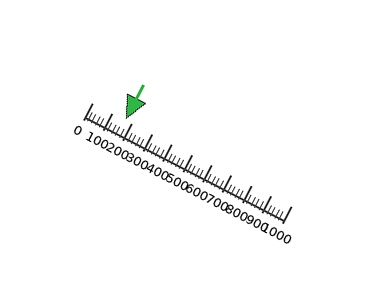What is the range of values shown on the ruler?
The ruler shows values from 0 to 1000.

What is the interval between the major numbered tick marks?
The major tick marks are spaced 100 units apart.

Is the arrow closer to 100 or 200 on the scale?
The arrow is closer to 200.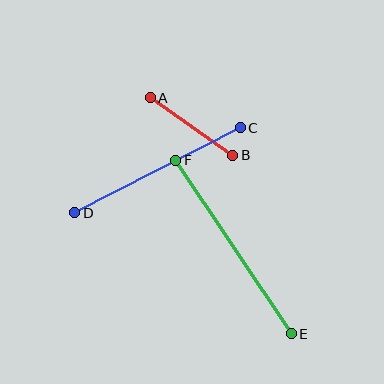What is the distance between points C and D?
The distance is approximately 186 pixels.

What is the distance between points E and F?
The distance is approximately 209 pixels.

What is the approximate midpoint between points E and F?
The midpoint is at approximately (234, 247) pixels.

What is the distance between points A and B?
The distance is approximately 101 pixels.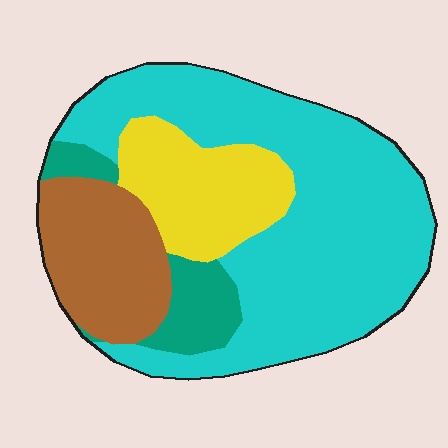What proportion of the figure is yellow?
Yellow covers around 15% of the figure.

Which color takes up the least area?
Teal, at roughly 10%.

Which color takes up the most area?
Cyan, at roughly 55%.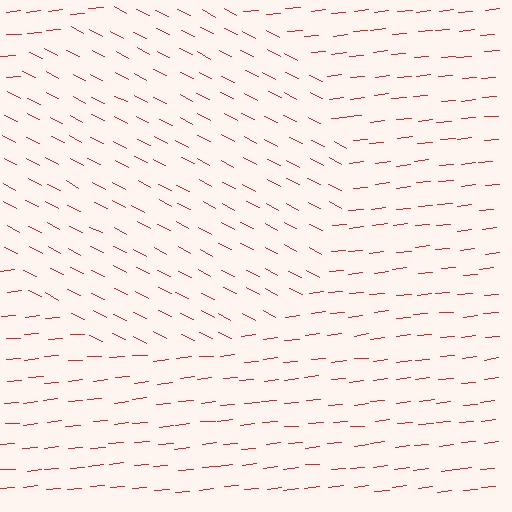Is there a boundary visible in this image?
Yes, there is a texture boundary formed by a change in line orientation.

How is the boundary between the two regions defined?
The boundary is defined purely by a change in line orientation (approximately 33 degrees difference). All lines are the same color and thickness.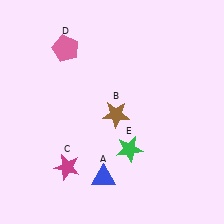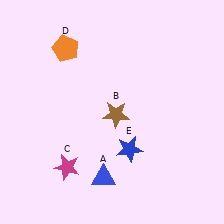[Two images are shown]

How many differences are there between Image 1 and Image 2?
There are 2 differences between the two images.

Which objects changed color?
D changed from pink to orange. E changed from green to blue.